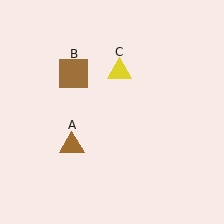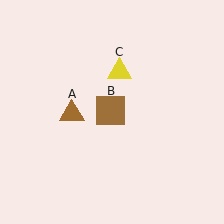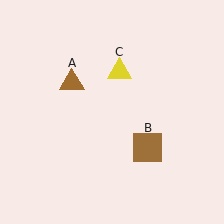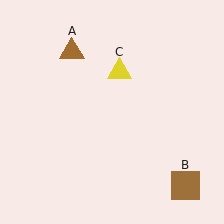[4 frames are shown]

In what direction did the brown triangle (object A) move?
The brown triangle (object A) moved up.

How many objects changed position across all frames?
2 objects changed position: brown triangle (object A), brown square (object B).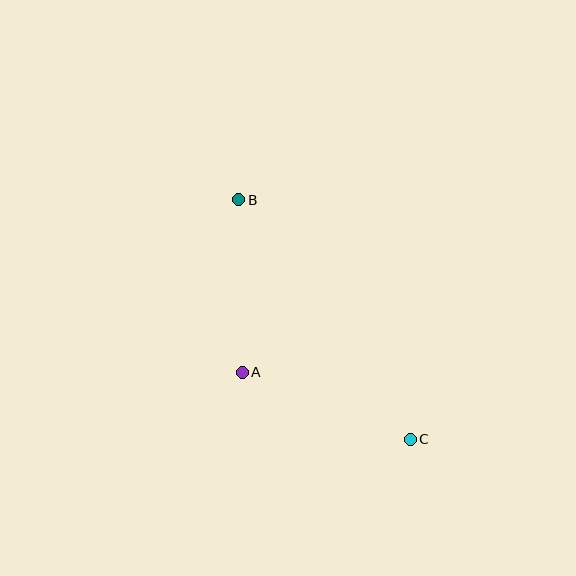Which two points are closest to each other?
Points A and B are closest to each other.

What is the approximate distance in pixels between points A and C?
The distance between A and C is approximately 181 pixels.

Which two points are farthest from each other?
Points B and C are farthest from each other.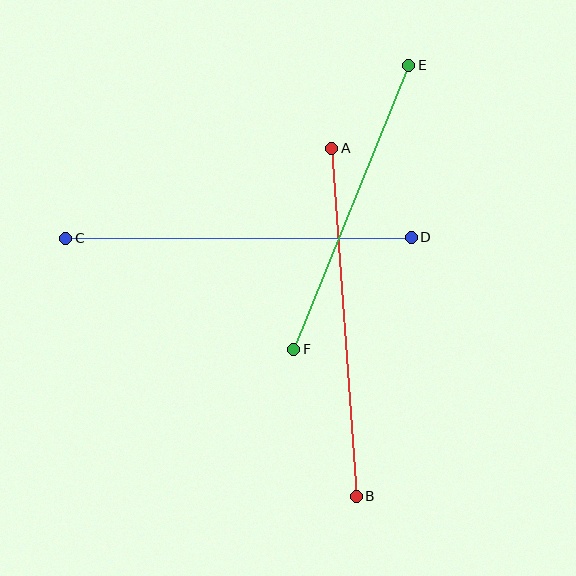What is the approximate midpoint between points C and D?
The midpoint is at approximately (239, 238) pixels.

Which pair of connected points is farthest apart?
Points A and B are farthest apart.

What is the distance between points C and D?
The distance is approximately 346 pixels.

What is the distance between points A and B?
The distance is approximately 349 pixels.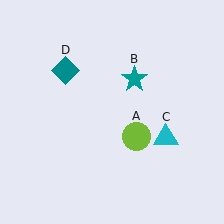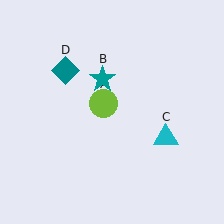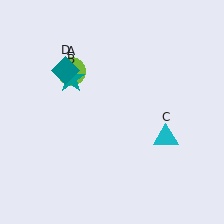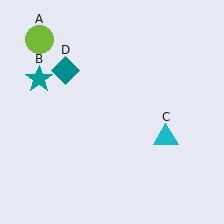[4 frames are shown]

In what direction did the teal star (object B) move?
The teal star (object B) moved left.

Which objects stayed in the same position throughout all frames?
Cyan triangle (object C) and teal diamond (object D) remained stationary.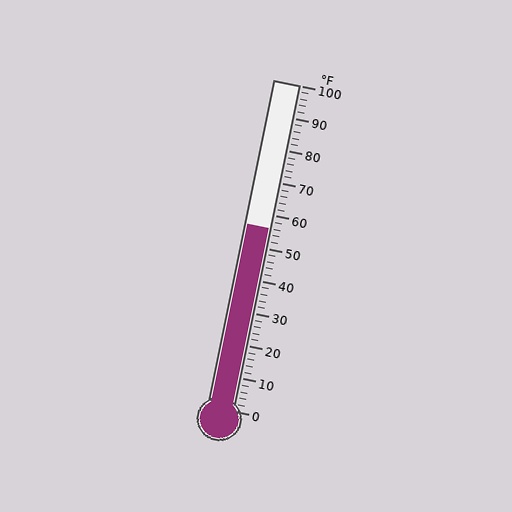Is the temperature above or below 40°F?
The temperature is above 40°F.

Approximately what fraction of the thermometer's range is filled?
The thermometer is filled to approximately 55% of its range.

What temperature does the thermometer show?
The thermometer shows approximately 56°F.